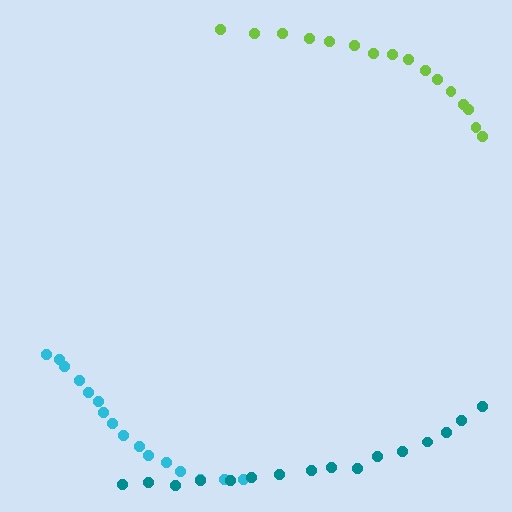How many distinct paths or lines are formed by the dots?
There are 3 distinct paths.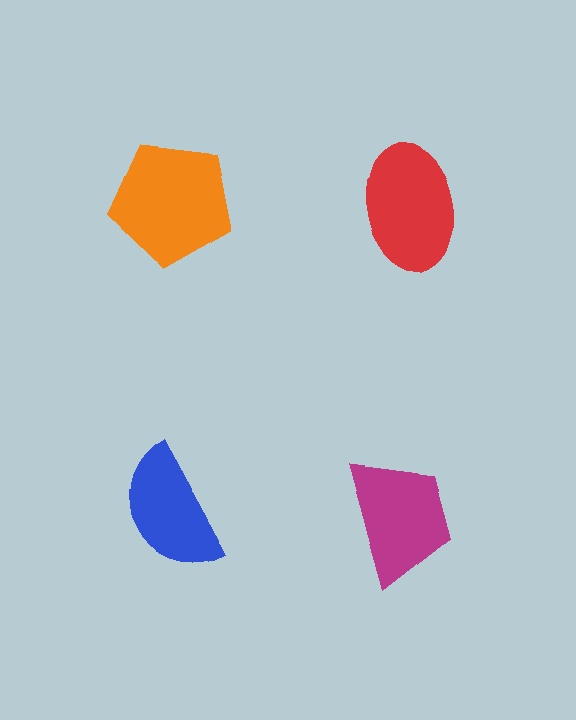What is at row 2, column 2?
A magenta trapezoid.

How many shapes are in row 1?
2 shapes.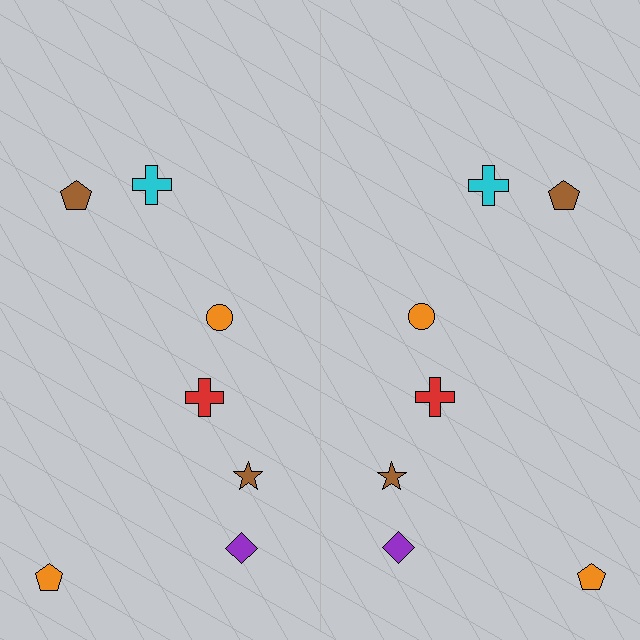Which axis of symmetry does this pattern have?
The pattern has a vertical axis of symmetry running through the center of the image.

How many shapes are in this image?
There are 14 shapes in this image.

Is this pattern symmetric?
Yes, this pattern has bilateral (reflection) symmetry.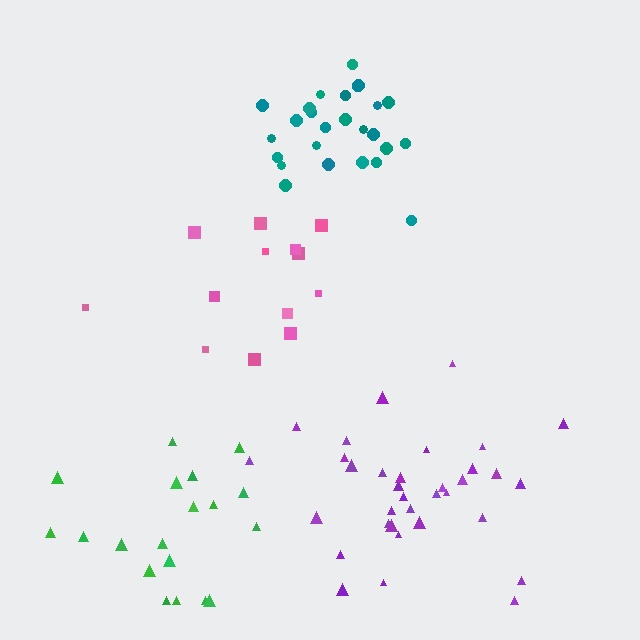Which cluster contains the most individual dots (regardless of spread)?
Purple (34).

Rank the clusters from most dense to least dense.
teal, purple, pink, green.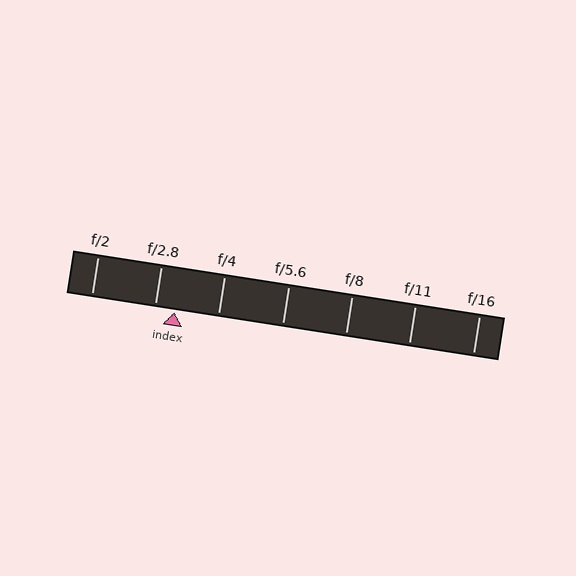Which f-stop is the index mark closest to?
The index mark is closest to f/2.8.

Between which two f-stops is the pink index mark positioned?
The index mark is between f/2.8 and f/4.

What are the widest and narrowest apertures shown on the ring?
The widest aperture shown is f/2 and the narrowest is f/16.